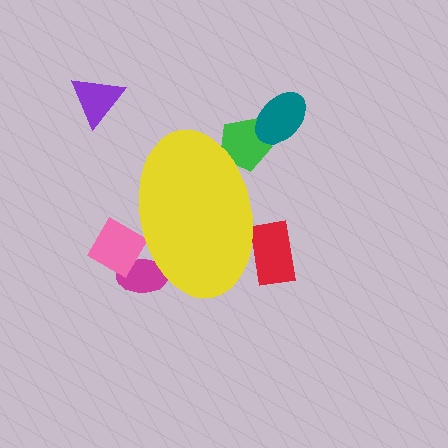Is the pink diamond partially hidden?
Yes, the pink diamond is partially hidden behind the yellow ellipse.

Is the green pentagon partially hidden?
Yes, the green pentagon is partially hidden behind the yellow ellipse.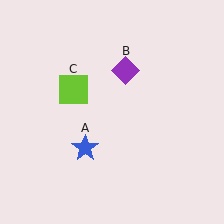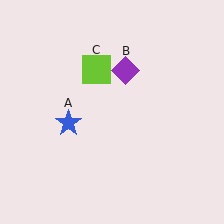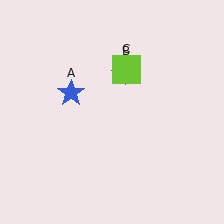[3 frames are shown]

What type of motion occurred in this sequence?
The blue star (object A), lime square (object C) rotated clockwise around the center of the scene.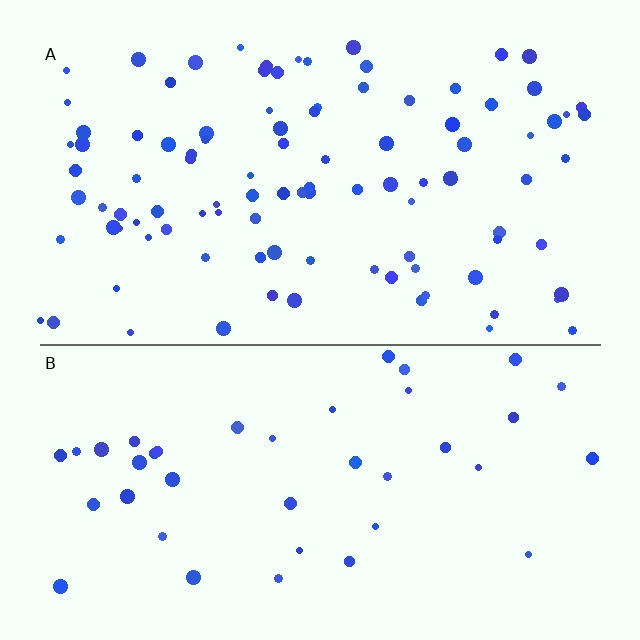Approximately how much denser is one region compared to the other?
Approximately 2.5× — region A over region B.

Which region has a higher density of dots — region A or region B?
A (the top).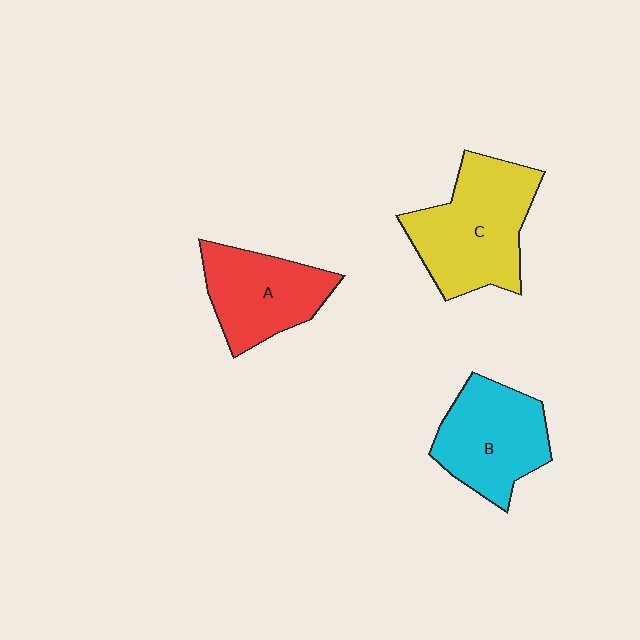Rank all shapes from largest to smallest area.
From largest to smallest: C (yellow), B (cyan), A (red).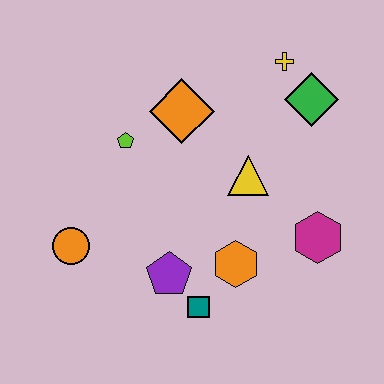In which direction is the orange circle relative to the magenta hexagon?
The orange circle is to the left of the magenta hexagon.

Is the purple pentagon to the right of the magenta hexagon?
No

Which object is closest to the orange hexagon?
The teal square is closest to the orange hexagon.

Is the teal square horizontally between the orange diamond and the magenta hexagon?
Yes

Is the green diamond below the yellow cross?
Yes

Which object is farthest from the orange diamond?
The teal square is farthest from the orange diamond.